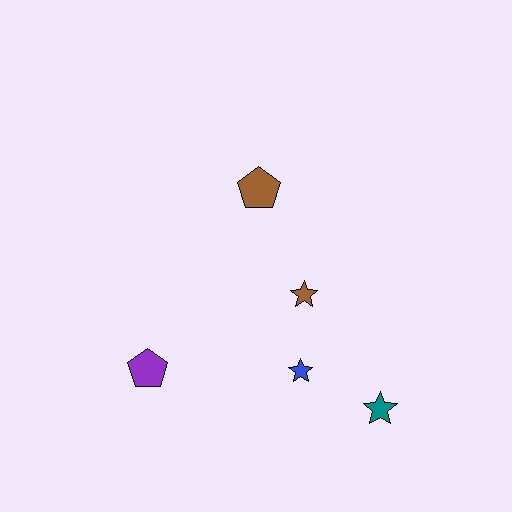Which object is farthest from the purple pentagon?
The teal star is farthest from the purple pentagon.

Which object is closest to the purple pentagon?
The blue star is closest to the purple pentagon.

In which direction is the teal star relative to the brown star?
The teal star is below the brown star.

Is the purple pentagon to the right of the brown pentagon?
No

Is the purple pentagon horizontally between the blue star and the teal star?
No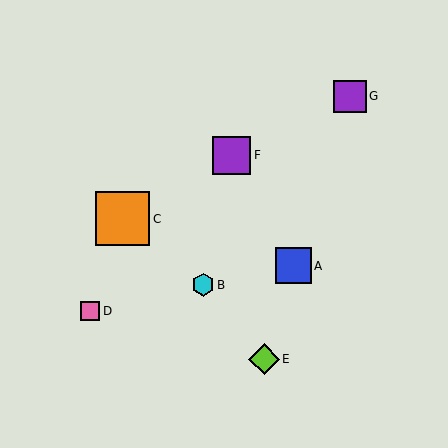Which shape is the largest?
The orange square (labeled C) is the largest.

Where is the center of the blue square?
The center of the blue square is at (293, 266).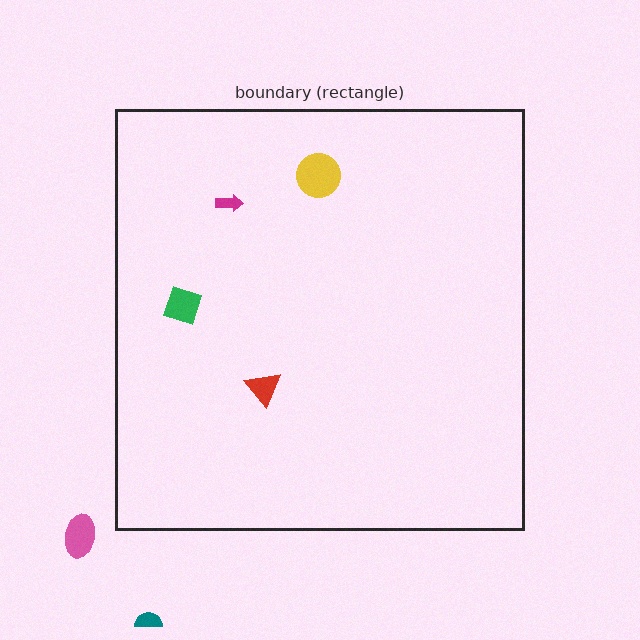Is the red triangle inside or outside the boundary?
Inside.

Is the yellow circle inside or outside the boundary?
Inside.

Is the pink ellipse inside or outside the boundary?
Outside.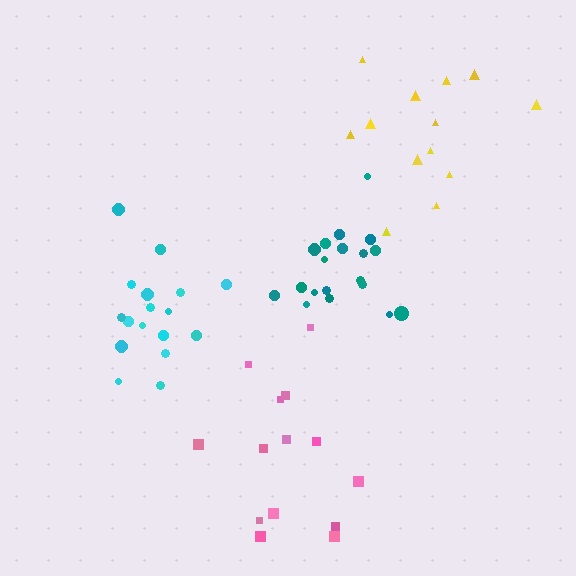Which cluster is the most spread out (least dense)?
Pink.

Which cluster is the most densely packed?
Teal.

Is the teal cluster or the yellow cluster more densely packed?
Teal.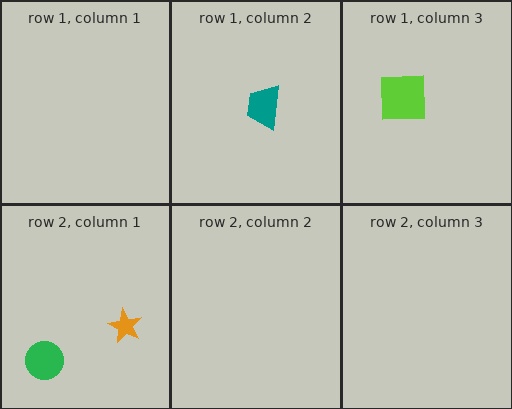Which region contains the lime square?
The row 1, column 3 region.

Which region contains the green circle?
The row 2, column 1 region.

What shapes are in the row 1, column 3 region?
The lime square.